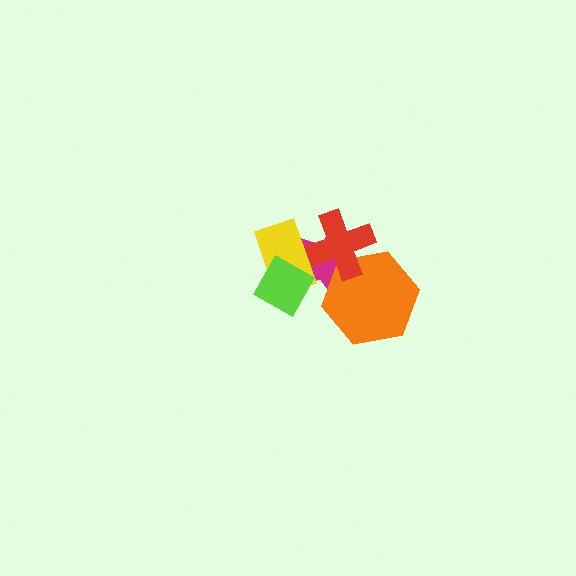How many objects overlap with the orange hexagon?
2 objects overlap with the orange hexagon.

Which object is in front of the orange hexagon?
The red cross is in front of the orange hexagon.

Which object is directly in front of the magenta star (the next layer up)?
The orange hexagon is directly in front of the magenta star.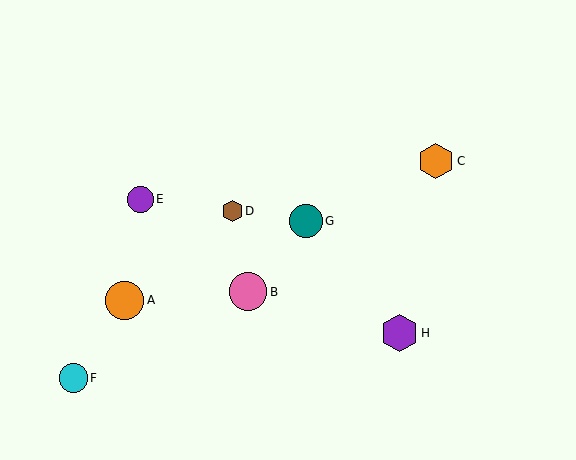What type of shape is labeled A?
Shape A is an orange circle.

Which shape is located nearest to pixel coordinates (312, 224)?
The teal circle (labeled G) at (306, 221) is nearest to that location.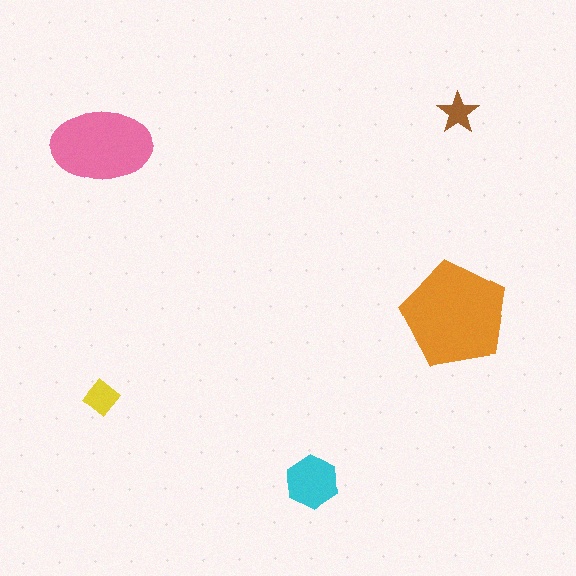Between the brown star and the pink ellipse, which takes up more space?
The pink ellipse.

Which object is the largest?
The orange pentagon.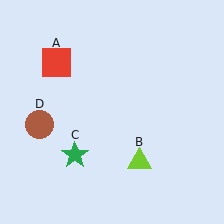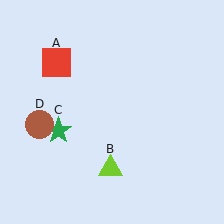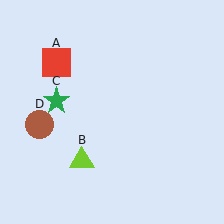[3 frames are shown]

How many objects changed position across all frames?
2 objects changed position: lime triangle (object B), green star (object C).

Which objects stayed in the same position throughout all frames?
Red square (object A) and brown circle (object D) remained stationary.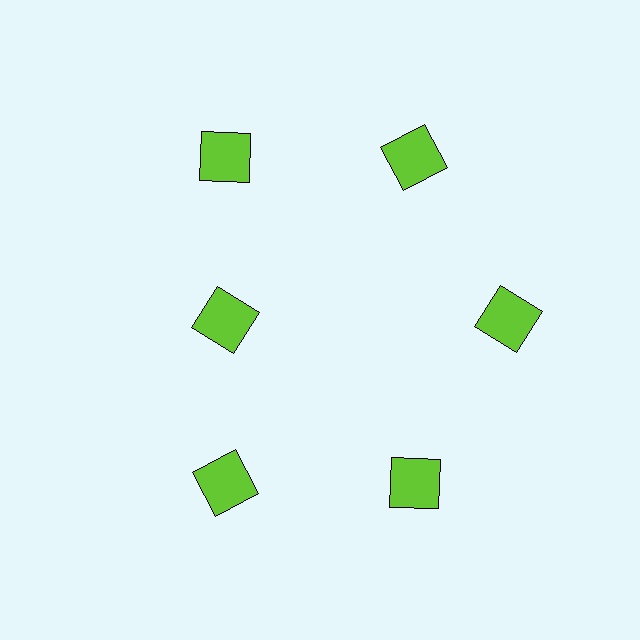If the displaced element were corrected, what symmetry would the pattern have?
It would have 6-fold rotational symmetry — the pattern would map onto itself every 60 degrees.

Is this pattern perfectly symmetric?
No. The 6 lime squares are arranged in a ring, but one element near the 9 o'clock position is pulled inward toward the center, breaking the 6-fold rotational symmetry.